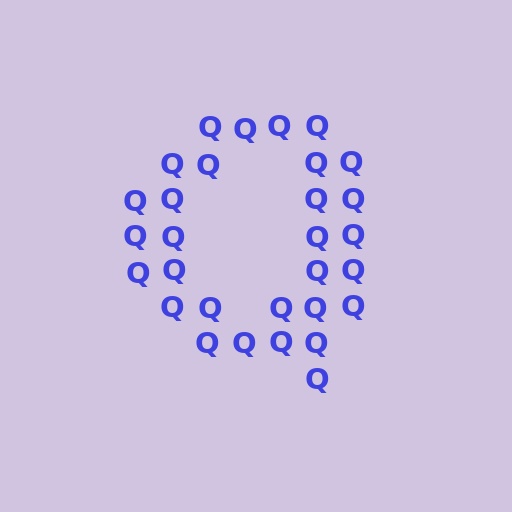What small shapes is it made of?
It is made of small letter Q's.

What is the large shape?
The large shape is the letter Q.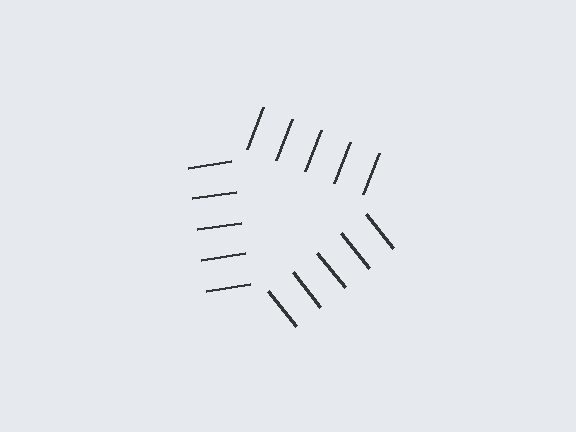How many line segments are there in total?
15 — 5 along each of the 3 edges.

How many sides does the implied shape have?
3 sides — the line-ends trace a triangle.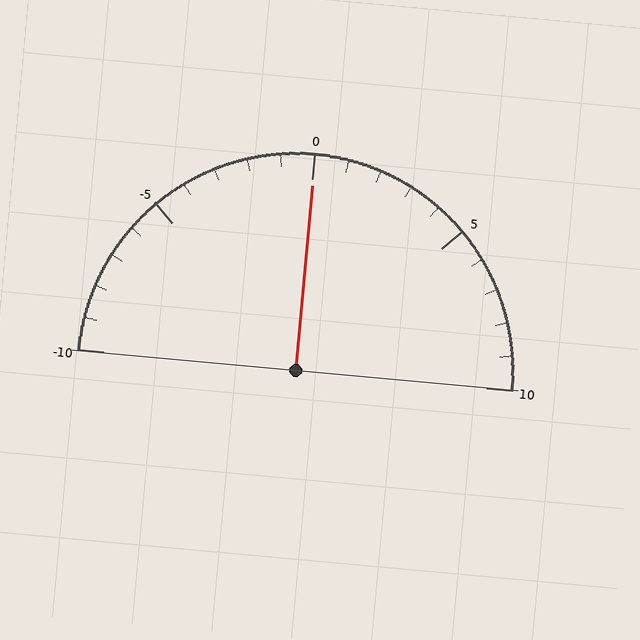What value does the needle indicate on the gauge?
The needle indicates approximately 0.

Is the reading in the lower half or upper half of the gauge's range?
The reading is in the upper half of the range (-10 to 10).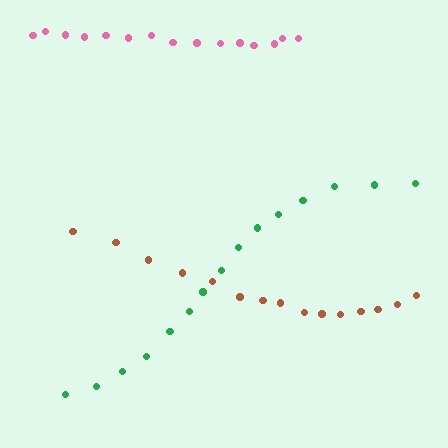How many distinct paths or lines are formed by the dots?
There are 3 distinct paths.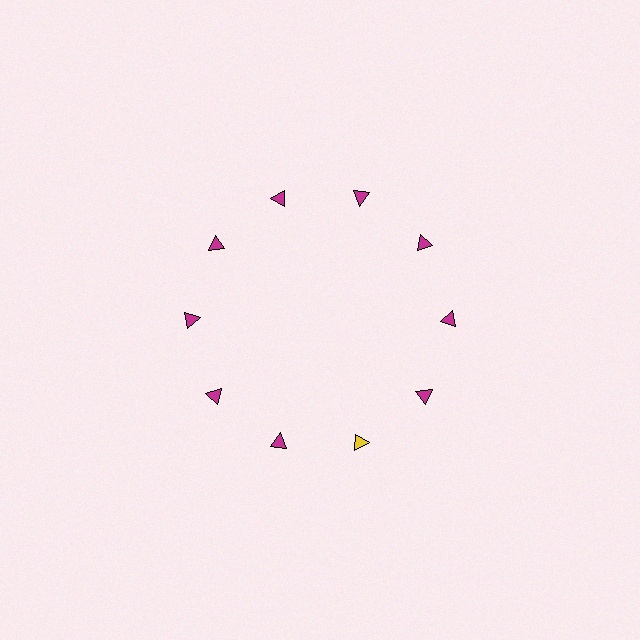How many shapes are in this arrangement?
There are 10 shapes arranged in a ring pattern.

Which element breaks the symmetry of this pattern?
The yellow triangle at roughly the 5 o'clock position breaks the symmetry. All other shapes are magenta triangles.